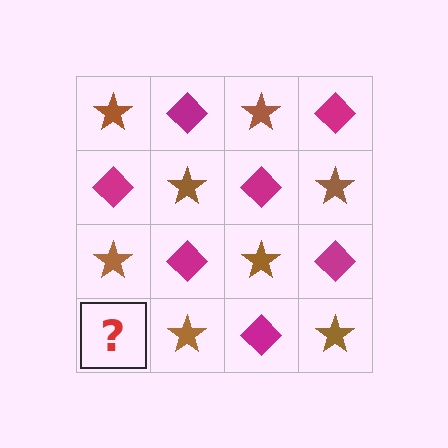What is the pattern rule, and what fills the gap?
The rule is that it alternates brown star and magenta diamond in a checkerboard pattern. The gap should be filled with a magenta diamond.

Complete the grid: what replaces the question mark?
The question mark should be replaced with a magenta diamond.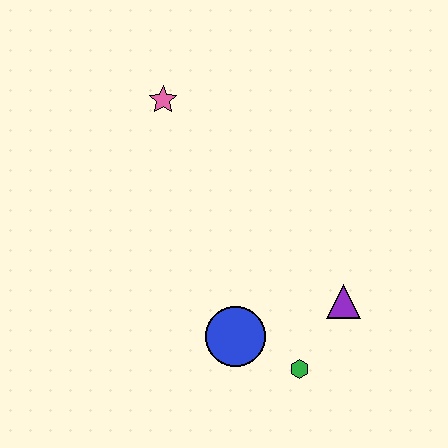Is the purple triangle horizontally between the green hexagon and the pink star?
No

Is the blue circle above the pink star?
No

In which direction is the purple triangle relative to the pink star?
The purple triangle is below the pink star.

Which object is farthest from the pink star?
The green hexagon is farthest from the pink star.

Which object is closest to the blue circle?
The green hexagon is closest to the blue circle.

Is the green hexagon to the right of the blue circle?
Yes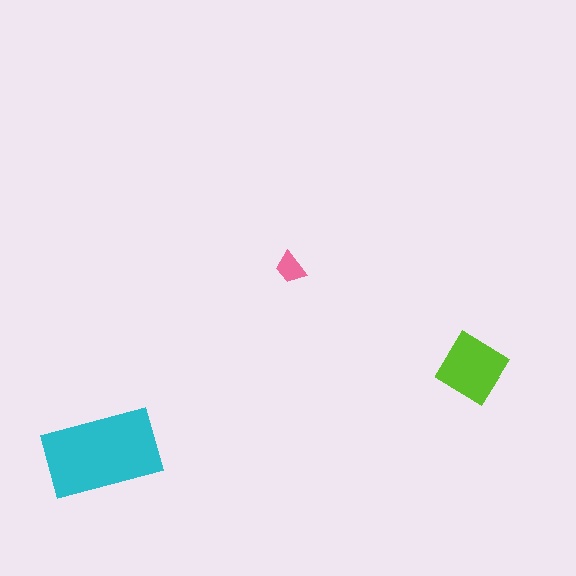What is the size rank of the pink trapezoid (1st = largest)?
3rd.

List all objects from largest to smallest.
The cyan rectangle, the lime diamond, the pink trapezoid.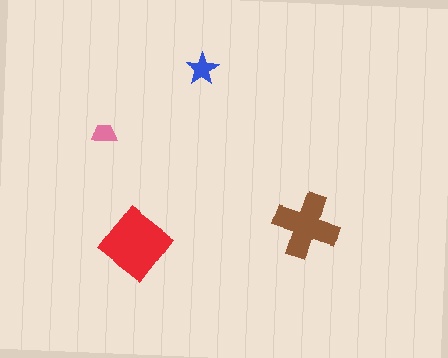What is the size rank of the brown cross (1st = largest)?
2nd.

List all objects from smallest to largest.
The pink trapezoid, the blue star, the brown cross, the red diamond.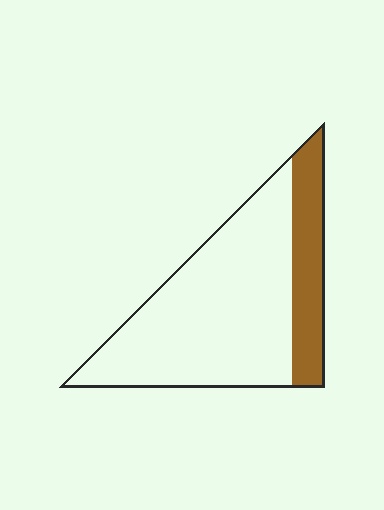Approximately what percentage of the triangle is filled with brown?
Approximately 25%.